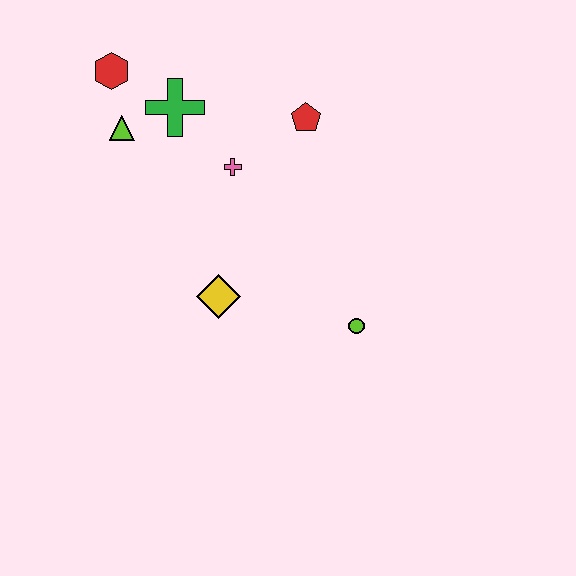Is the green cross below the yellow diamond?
No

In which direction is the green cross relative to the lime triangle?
The green cross is to the right of the lime triangle.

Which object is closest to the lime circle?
The yellow diamond is closest to the lime circle.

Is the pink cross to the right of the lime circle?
No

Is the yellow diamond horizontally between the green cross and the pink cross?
Yes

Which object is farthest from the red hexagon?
The lime circle is farthest from the red hexagon.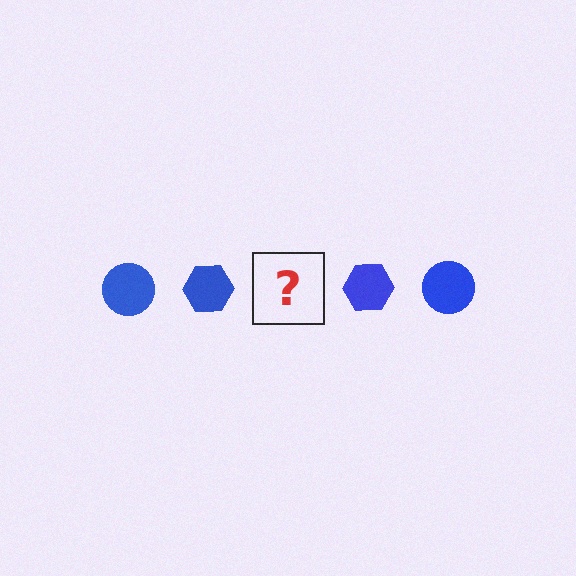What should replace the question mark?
The question mark should be replaced with a blue circle.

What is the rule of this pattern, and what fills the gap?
The rule is that the pattern cycles through circle, hexagon shapes in blue. The gap should be filled with a blue circle.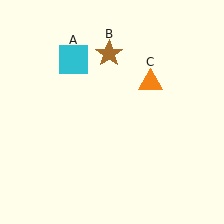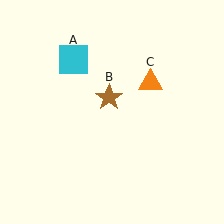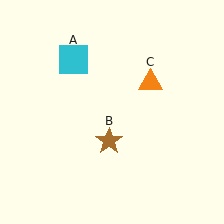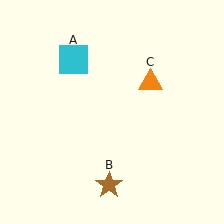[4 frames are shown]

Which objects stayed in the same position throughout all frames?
Cyan square (object A) and orange triangle (object C) remained stationary.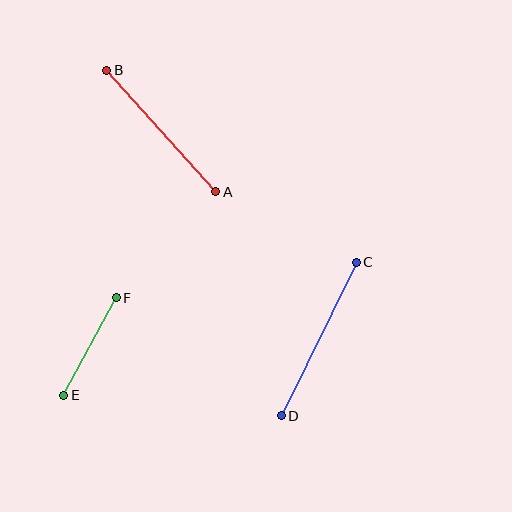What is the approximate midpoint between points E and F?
The midpoint is at approximately (90, 347) pixels.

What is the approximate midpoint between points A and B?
The midpoint is at approximately (161, 131) pixels.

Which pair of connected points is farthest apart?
Points C and D are farthest apart.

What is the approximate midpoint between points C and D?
The midpoint is at approximately (319, 339) pixels.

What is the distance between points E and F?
The distance is approximately 111 pixels.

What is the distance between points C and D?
The distance is approximately 171 pixels.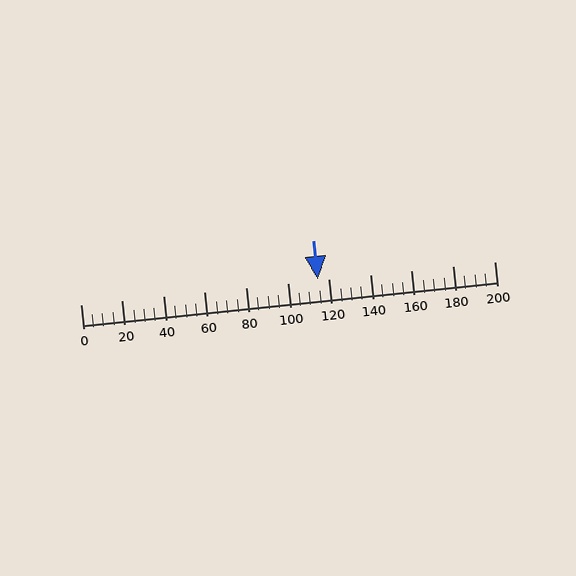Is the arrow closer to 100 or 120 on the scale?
The arrow is closer to 120.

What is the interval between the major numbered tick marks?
The major tick marks are spaced 20 units apart.